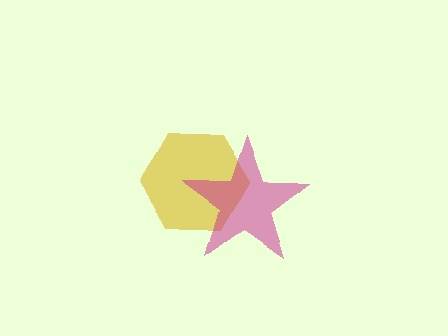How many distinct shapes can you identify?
There are 2 distinct shapes: a yellow hexagon, a magenta star.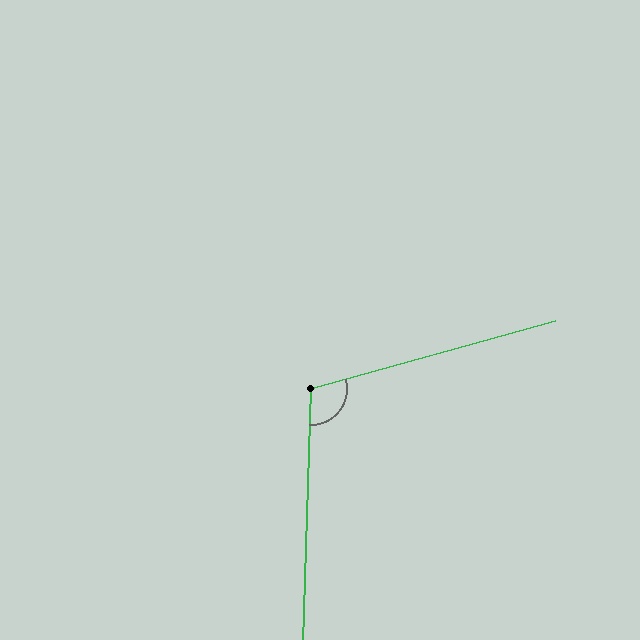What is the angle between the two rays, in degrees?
Approximately 107 degrees.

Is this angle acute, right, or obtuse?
It is obtuse.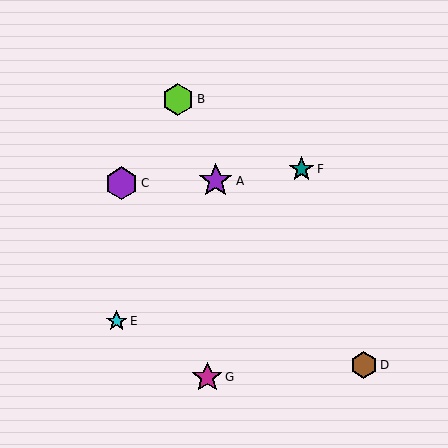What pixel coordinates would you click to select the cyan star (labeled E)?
Click at (117, 321) to select the cyan star E.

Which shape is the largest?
The purple star (labeled A) is the largest.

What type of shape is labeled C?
Shape C is a purple hexagon.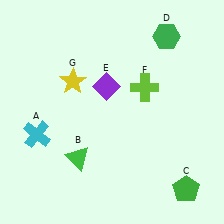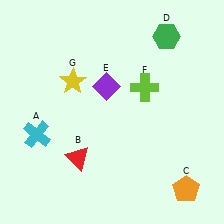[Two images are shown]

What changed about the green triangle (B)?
In Image 1, B is green. In Image 2, it changed to red.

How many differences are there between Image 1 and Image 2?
There are 2 differences between the two images.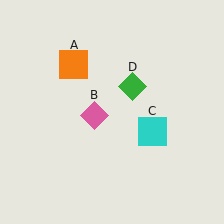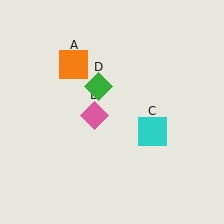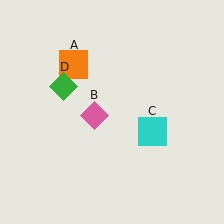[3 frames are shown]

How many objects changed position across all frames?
1 object changed position: green diamond (object D).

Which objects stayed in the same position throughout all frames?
Orange square (object A) and pink diamond (object B) and cyan square (object C) remained stationary.